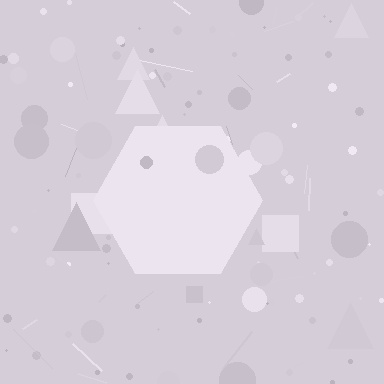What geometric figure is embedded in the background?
A hexagon is embedded in the background.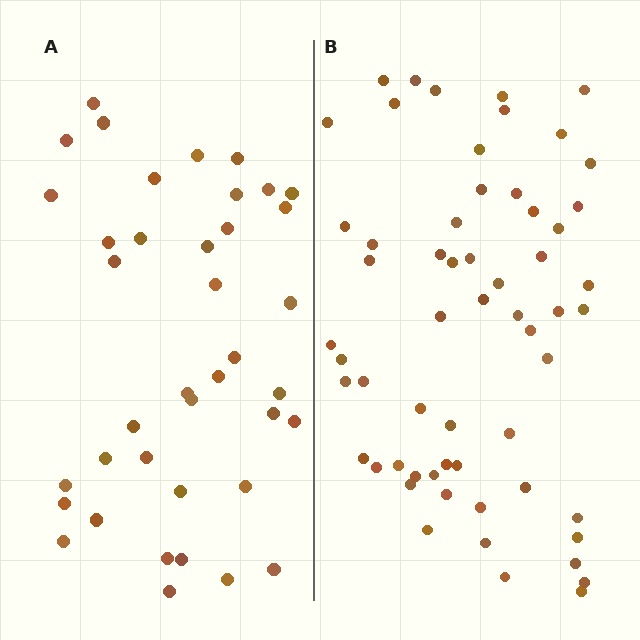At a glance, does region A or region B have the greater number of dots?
Region B (the right region) has more dots.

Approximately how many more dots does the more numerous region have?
Region B has approximately 20 more dots than region A.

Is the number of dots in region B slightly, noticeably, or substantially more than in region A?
Region B has substantially more. The ratio is roughly 1.5 to 1.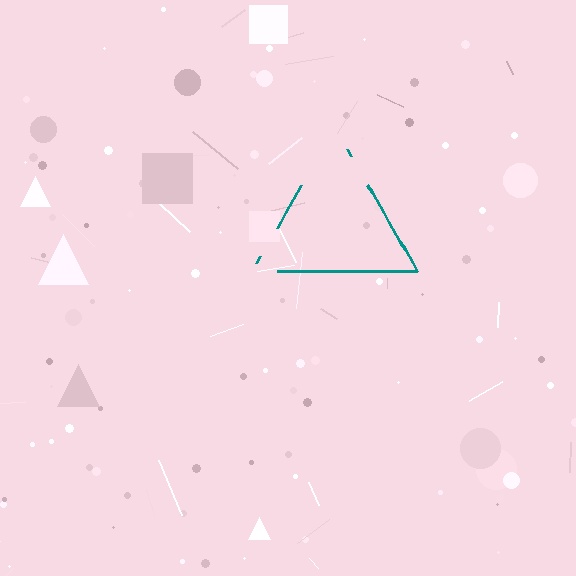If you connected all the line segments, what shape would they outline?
They would outline a triangle.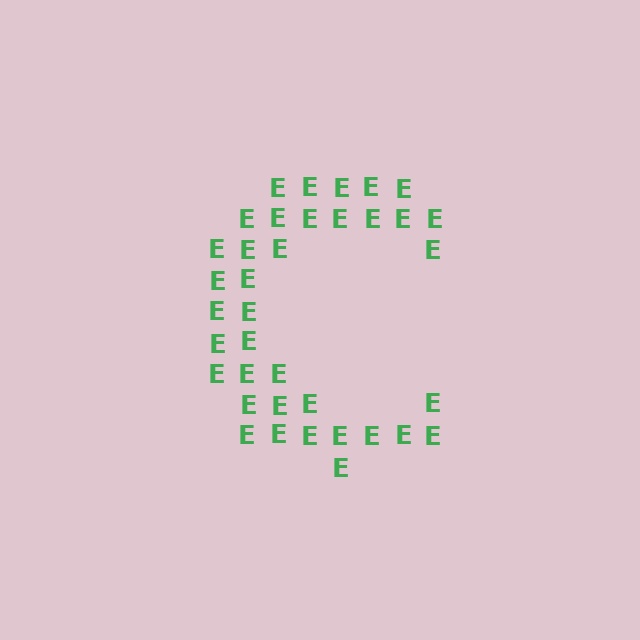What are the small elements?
The small elements are letter E's.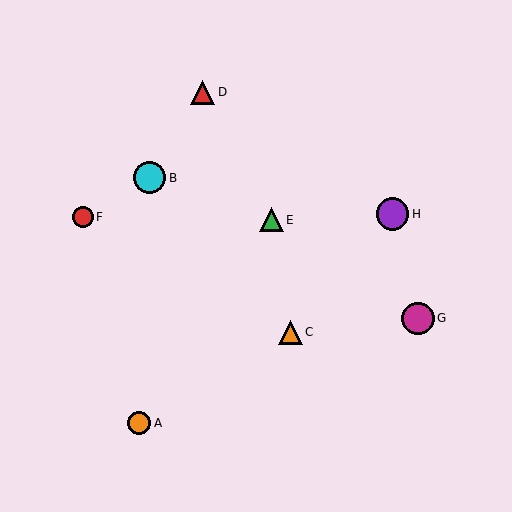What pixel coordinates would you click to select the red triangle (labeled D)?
Click at (203, 92) to select the red triangle D.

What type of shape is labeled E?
Shape E is a green triangle.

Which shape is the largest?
The cyan circle (labeled B) is the largest.